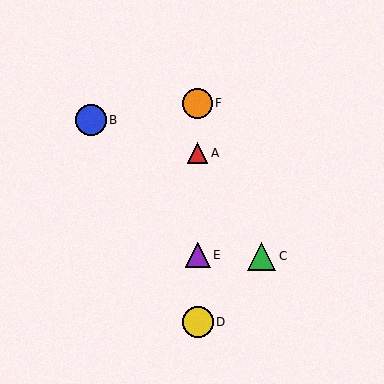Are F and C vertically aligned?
No, F is at x≈198 and C is at x≈262.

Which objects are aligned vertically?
Objects A, D, E, F are aligned vertically.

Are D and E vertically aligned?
Yes, both are at x≈198.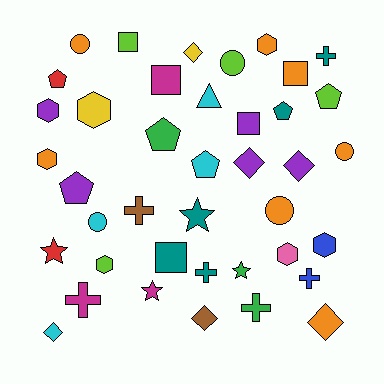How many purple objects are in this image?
There are 5 purple objects.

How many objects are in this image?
There are 40 objects.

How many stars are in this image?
There are 4 stars.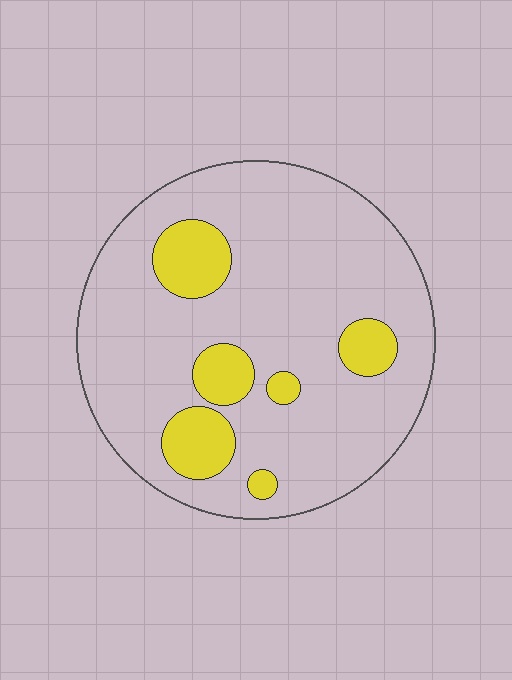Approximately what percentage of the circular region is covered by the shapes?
Approximately 15%.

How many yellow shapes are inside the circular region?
6.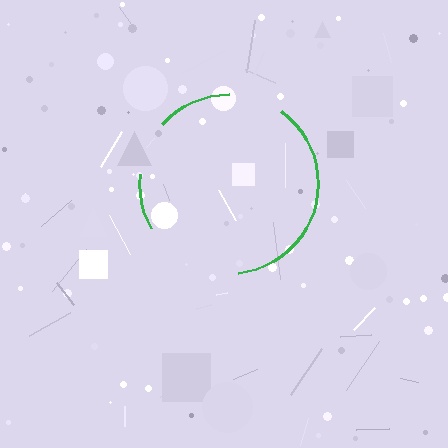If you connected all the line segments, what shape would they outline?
They would outline a circle.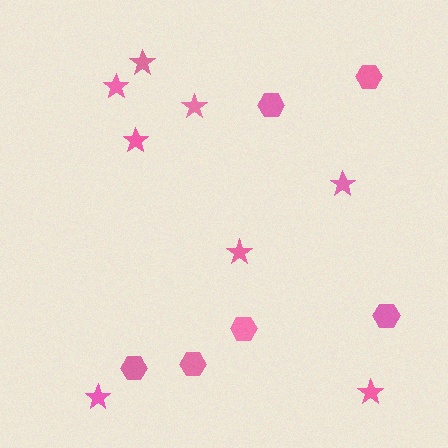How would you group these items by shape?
There are 2 groups: one group of hexagons (6) and one group of stars (8).